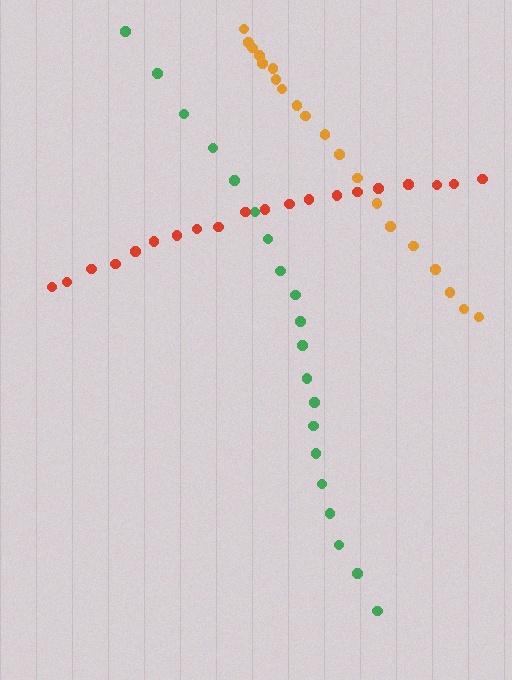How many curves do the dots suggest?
There are 3 distinct paths.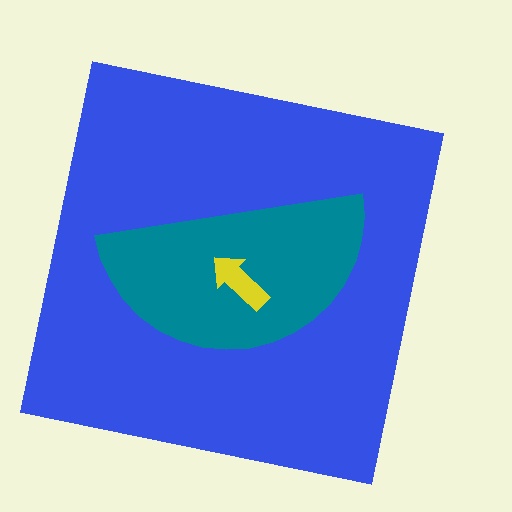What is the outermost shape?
The blue square.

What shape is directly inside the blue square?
The teal semicircle.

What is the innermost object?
The yellow arrow.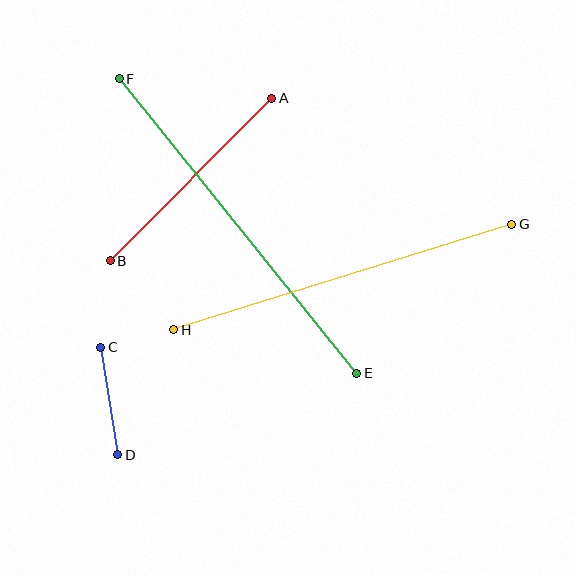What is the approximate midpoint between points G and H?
The midpoint is at approximately (343, 277) pixels.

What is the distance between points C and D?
The distance is approximately 109 pixels.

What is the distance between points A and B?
The distance is approximately 229 pixels.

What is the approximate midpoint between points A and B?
The midpoint is at approximately (191, 179) pixels.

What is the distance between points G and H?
The distance is approximately 354 pixels.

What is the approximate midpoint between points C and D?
The midpoint is at approximately (109, 401) pixels.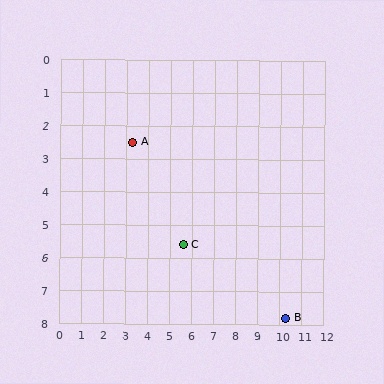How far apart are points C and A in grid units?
Points C and A are about 3.9 grid units apart.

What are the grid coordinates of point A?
Point A is at approximately (3.3, 2.5).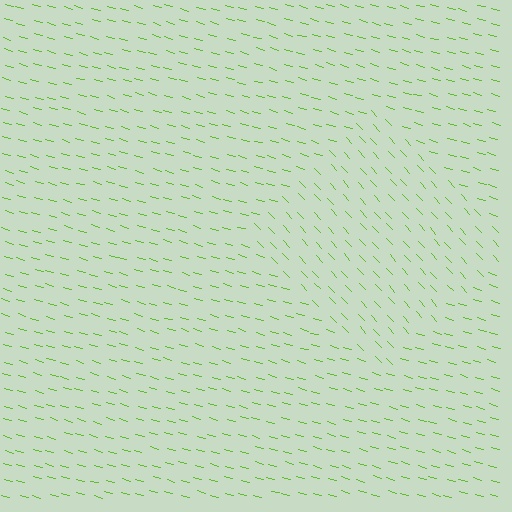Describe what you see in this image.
The image is filled with small lime line segments. A diamond region in the image has lines oriented differently from the surrounding lines, creating a visible texture boundary.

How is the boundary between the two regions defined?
The boundary is defined purely by a change in line orientation (approximately 32 degrees difference). All lines are the same color and thickness.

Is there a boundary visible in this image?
Yes, there is a texture boundary formed by a change in line orientation.